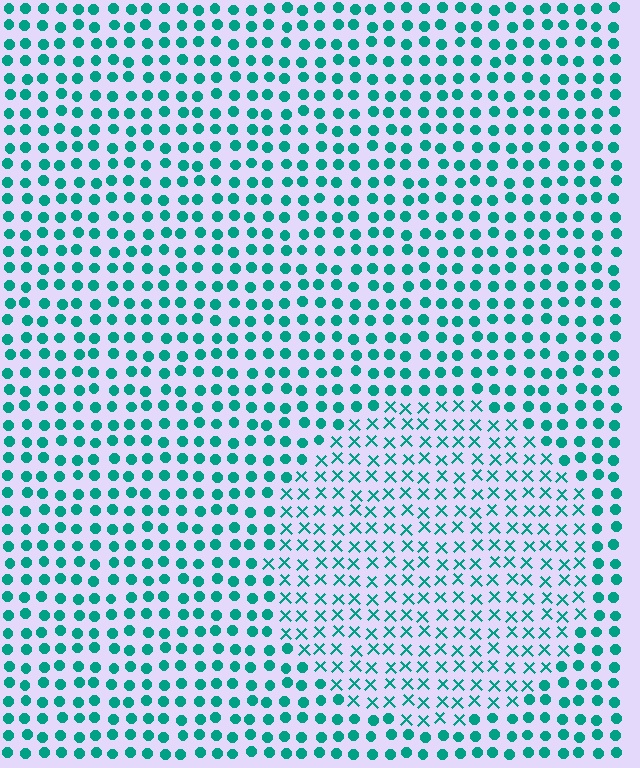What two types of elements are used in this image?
The image uses X marks inside the circle region and circles outside it.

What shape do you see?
I see a circle.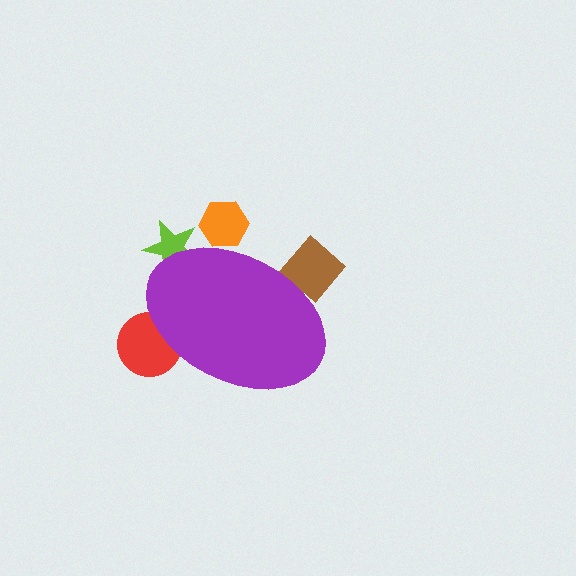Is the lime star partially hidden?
Yes, the lime star is partially hidden behind the purple ellipse.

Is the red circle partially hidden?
Yes, the red circle is partially hidden behind the purple ellipse.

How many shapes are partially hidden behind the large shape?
4 shapes are partially hidden.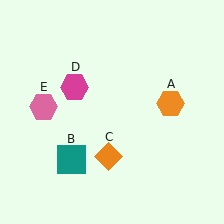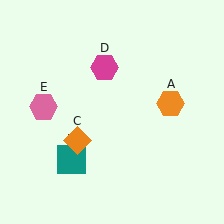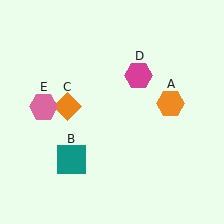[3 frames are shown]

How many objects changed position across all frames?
2 objects changed position: orange diamond (object C), magenta hexagon (object D).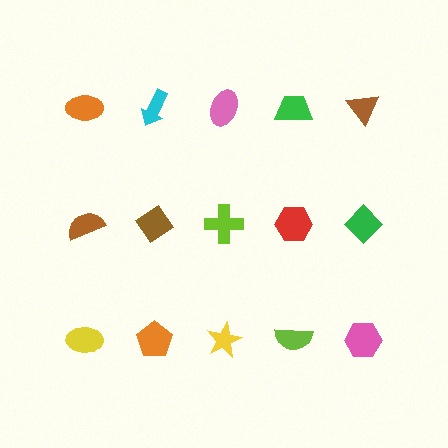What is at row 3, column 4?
A lime semicircle.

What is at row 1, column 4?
A green trapezoid.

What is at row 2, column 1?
A brown semicircle.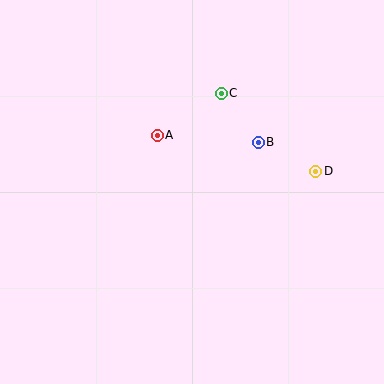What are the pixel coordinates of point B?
Point B is at (258, 142).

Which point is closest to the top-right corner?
Point D is closest to the top-right corner.